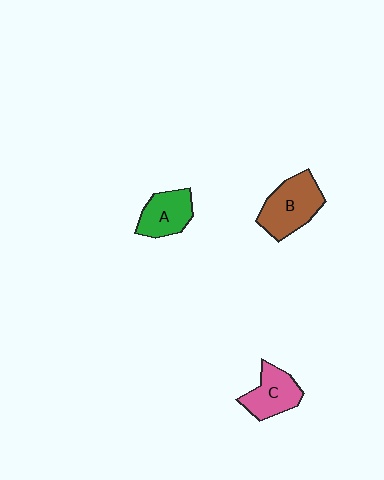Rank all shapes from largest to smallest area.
From largest to smallest: B (brown), C (pink), A (green).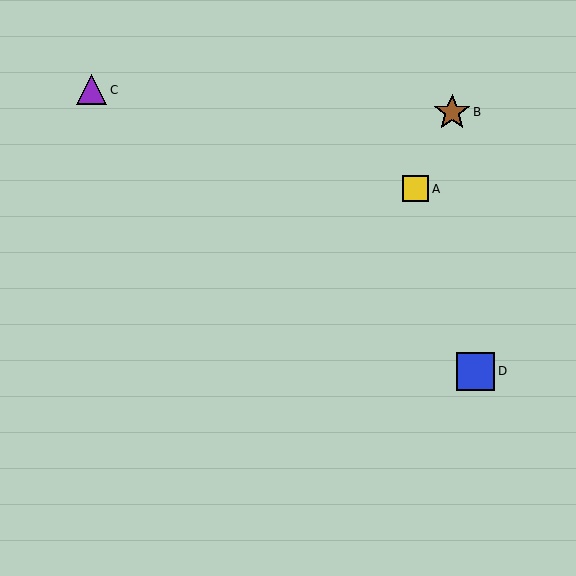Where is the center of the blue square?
The center of the blue square is at (476, 371).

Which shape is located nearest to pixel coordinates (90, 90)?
The purple triangle (labeled C) at (92, 90) is nearest to that location.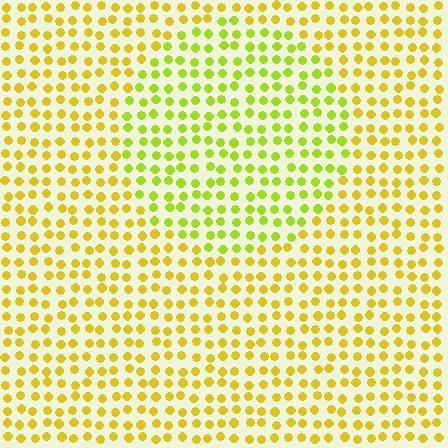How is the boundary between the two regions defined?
The boundary is defined purely by a slight shift in hue (about 28 degrees). Spacing, size, and orientation are identical on both sides.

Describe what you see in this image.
The image is filled with small yellow elements in a uniform arrangement. A circle-shaped region is visible where the elements are tinted to a slightly different hue, forming a subtle color boundary.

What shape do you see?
I see a circle.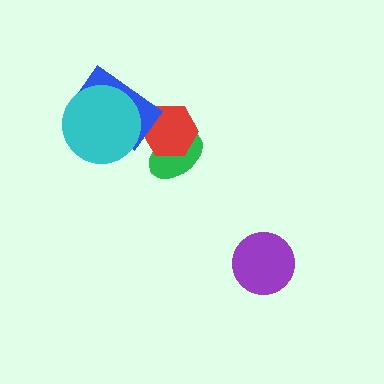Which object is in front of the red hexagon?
The blue rectangle is in front of the red hexagon.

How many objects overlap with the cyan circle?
1 object overlaps with the cyan circle.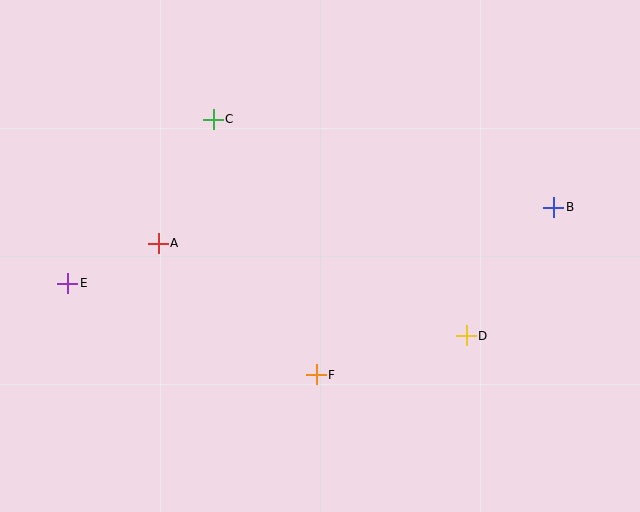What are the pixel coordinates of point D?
Point D is at (466, 336).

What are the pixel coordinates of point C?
Point C is at (213, 119).